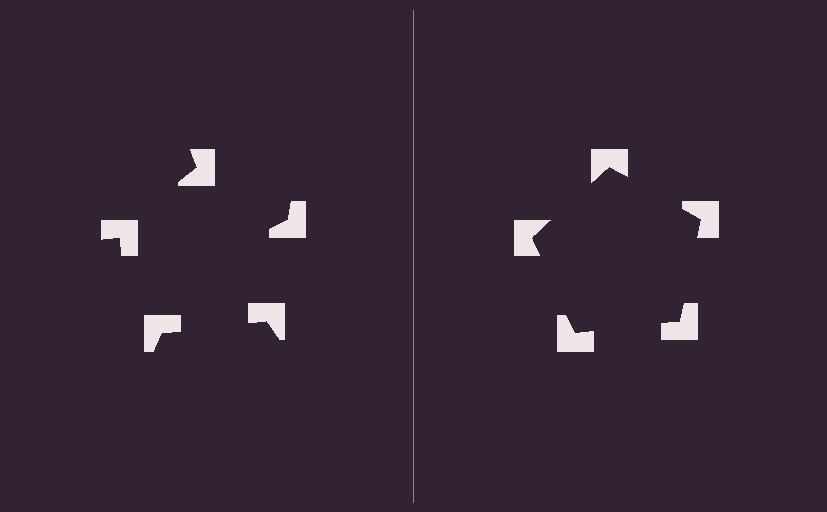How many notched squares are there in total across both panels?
10 — 5 on each side.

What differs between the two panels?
The notched squares are positioned identically on both sides; only the wedge orientations differ. On the right they align to a pentagon; on the left they are misaligned.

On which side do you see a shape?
An illusory pentagon appears on the right side. On the left side the wedge cuts are rotated, so no coherent shape forms.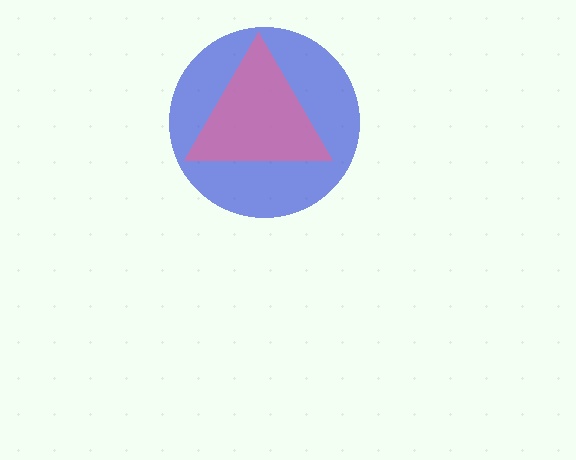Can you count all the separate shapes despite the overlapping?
Yes, there are 2 separate shapes.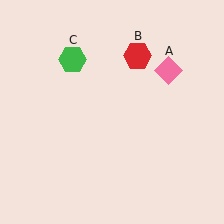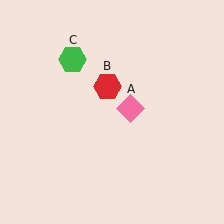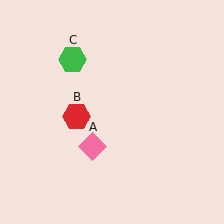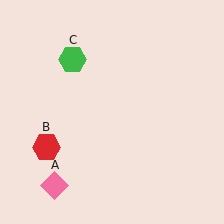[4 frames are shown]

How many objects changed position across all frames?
2 objects changed position: pink diamond (object A), red hexagon (object B).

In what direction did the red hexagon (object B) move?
The red hexagon (object B) moved down and to the left.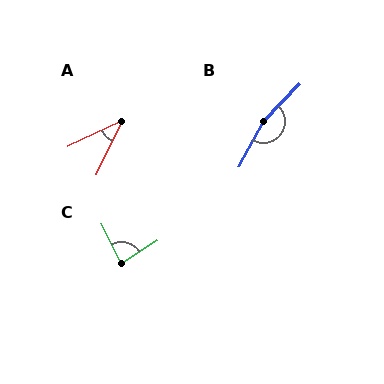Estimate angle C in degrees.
Approximately 84 degrees.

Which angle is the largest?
B, at approximately 165 degrees.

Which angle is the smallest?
A, at approximately 39 degrees.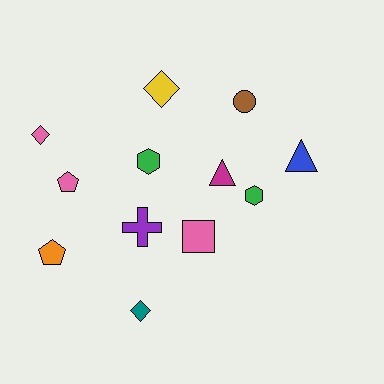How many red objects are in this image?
There are no red objects.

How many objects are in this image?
There are 12 objects.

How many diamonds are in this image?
There are 3 diamonds.